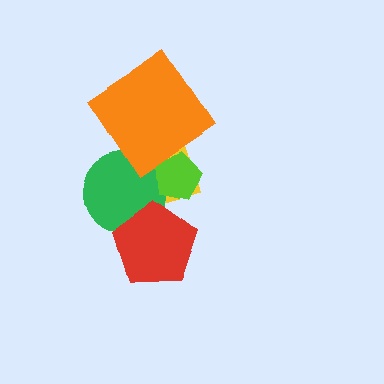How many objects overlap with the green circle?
3 objects overlap with the green circle.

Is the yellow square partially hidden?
Yes, it is partially covered by another shape.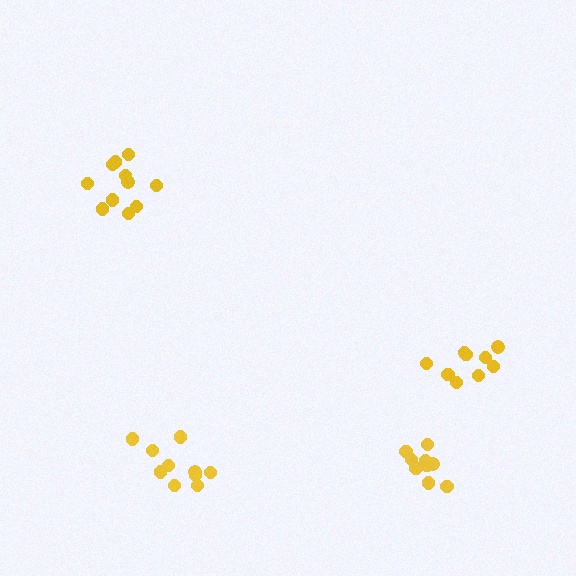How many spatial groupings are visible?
There are 4 spatial groupings.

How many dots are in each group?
Group 1: 10 dots, Group 2: 9 dots, Group 3: 9 dots, Group 4: 11 dots (39 total).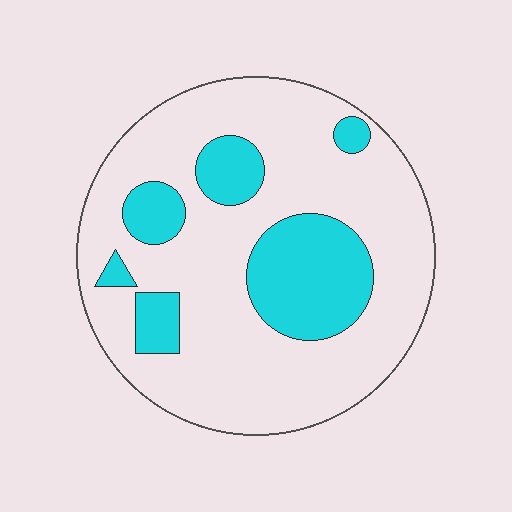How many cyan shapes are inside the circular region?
6.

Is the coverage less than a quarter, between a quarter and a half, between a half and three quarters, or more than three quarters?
Less than a quarter.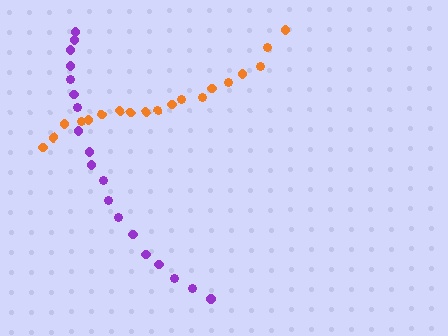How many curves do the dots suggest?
There are 2 distinct paths.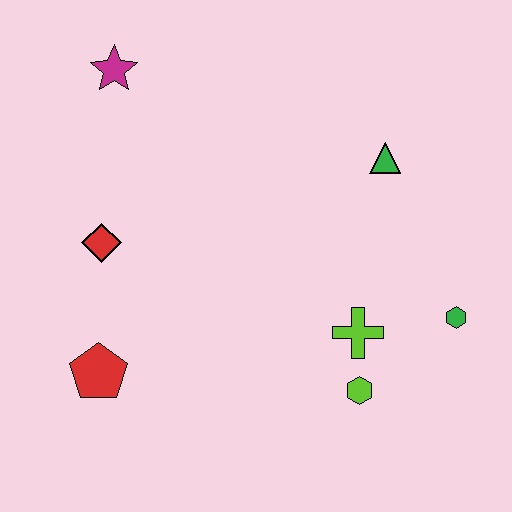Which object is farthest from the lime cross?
The magenta star is farthest from the lime cross.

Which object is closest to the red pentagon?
The red diamond is closest to the red pentagon.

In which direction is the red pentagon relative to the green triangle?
The red pentagon is to the left of the green triangle.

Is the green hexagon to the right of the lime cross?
Yes